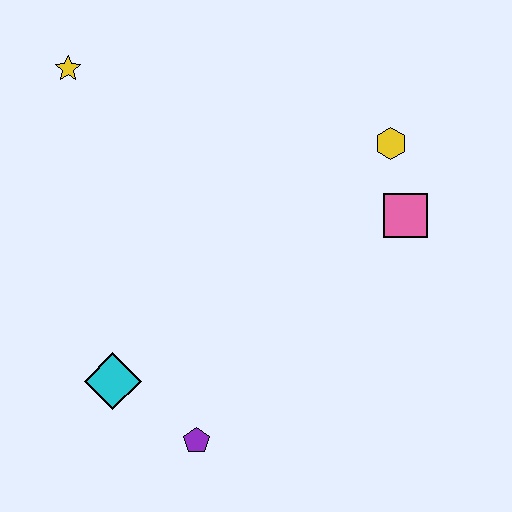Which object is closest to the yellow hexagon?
The pink square is closest to the yellow hexagon.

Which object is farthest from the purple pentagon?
The yellow star is farthest from the purple pentagon.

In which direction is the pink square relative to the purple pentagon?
The pink square is above the purple pentagon.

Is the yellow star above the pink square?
Yes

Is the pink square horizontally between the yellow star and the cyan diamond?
No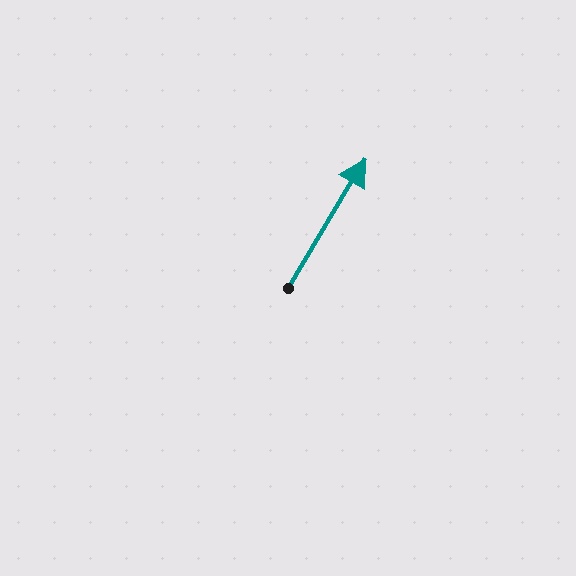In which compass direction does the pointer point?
Northeast.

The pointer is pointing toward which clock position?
Roughly 1 o'clock.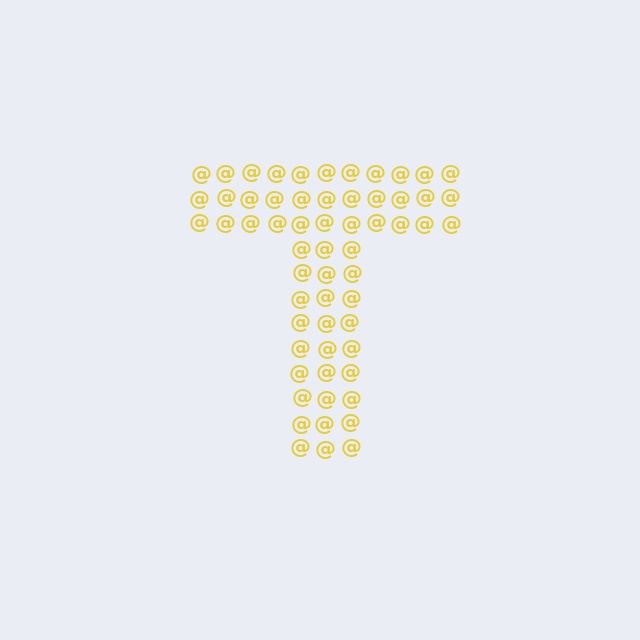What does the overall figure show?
The overall figure shows the letter T.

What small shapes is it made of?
It is made of small at signs.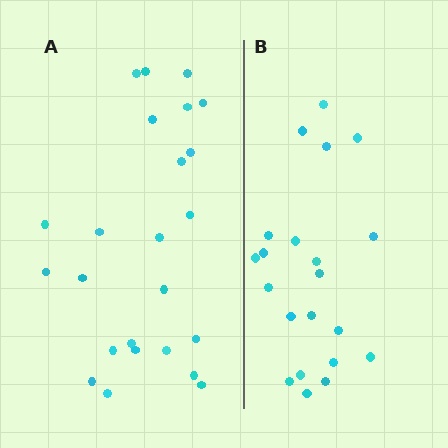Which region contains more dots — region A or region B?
Region A (the left region) has more dots.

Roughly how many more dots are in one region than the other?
Region A has just a few more — roughly 2 or 3 more dots than region B.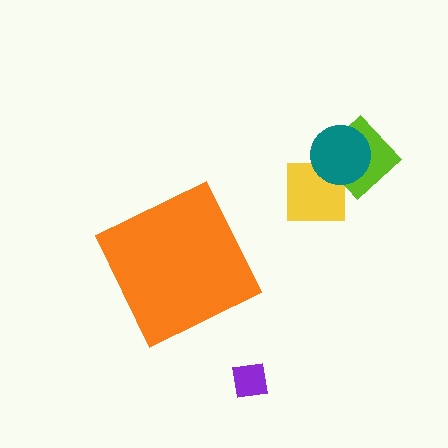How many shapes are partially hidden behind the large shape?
0 shapes are partially hidden.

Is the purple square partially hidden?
No, the purple square is fully visible.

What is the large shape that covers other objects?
An orange diamond.